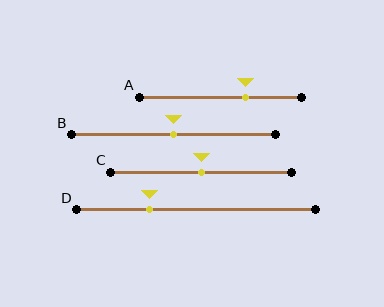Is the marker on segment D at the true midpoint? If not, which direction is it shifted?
No, the marker on segment D is shifted to the left by about 19% of the segment length.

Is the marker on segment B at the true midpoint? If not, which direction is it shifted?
Yes, the marker on segment B is at the true midpoint.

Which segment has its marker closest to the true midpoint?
Segment B has its marker closest to the true midpoint.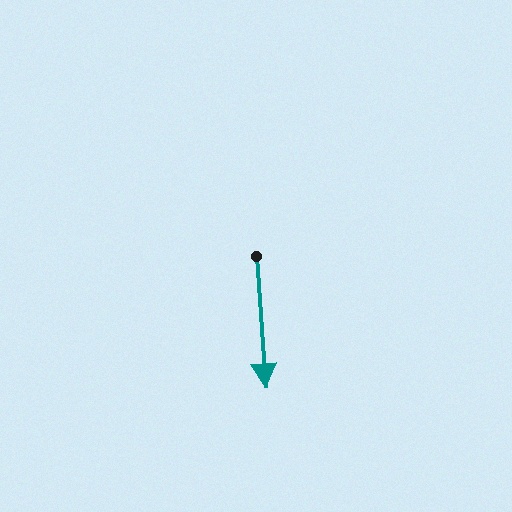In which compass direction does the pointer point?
South.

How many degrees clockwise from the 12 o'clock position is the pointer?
Approximately 176 degrees.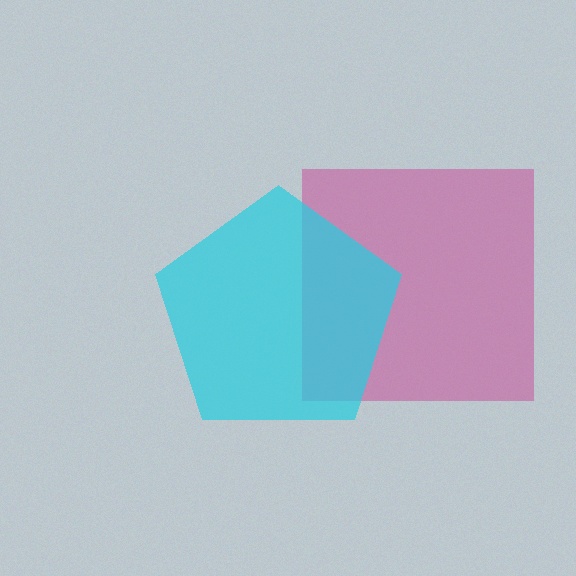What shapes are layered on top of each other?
The layered shapes are: a magenta square, a cyan pentagon.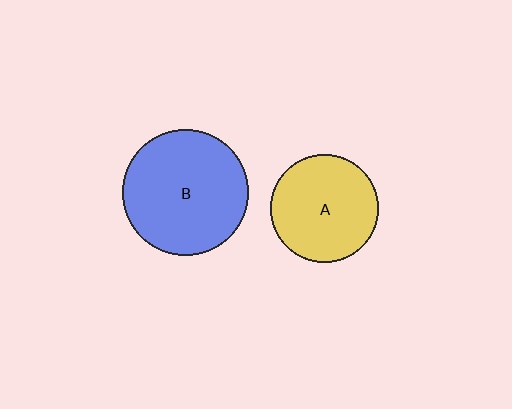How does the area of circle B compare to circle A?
Approximately 1.4 times.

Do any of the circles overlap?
No, none of the circles overlap.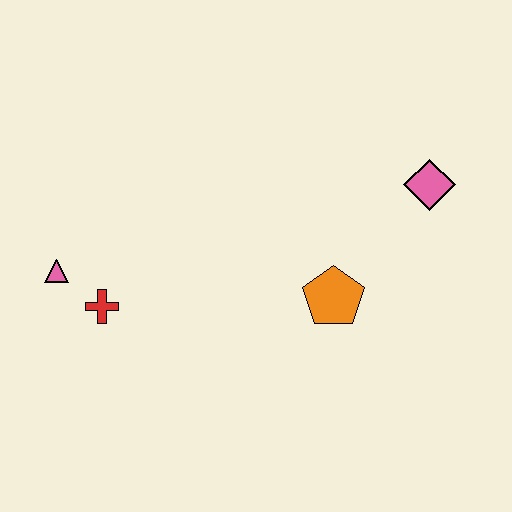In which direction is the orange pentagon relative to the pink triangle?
The orange pentagon is to the right of the pink triangle.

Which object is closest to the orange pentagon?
The pink diamond is closest to the orange pentagon.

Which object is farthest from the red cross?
The pink diamond is farthest from the red cross.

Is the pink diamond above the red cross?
Yes